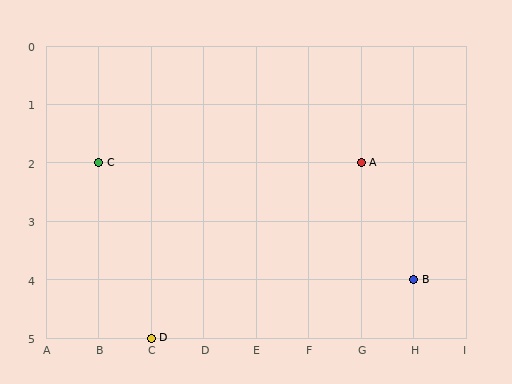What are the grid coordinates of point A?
Point A is at grid coordinates (G, 2).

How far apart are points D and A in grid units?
Points D and A are 4 columns and 3 rows apart (about 5.0 grid units diagonally).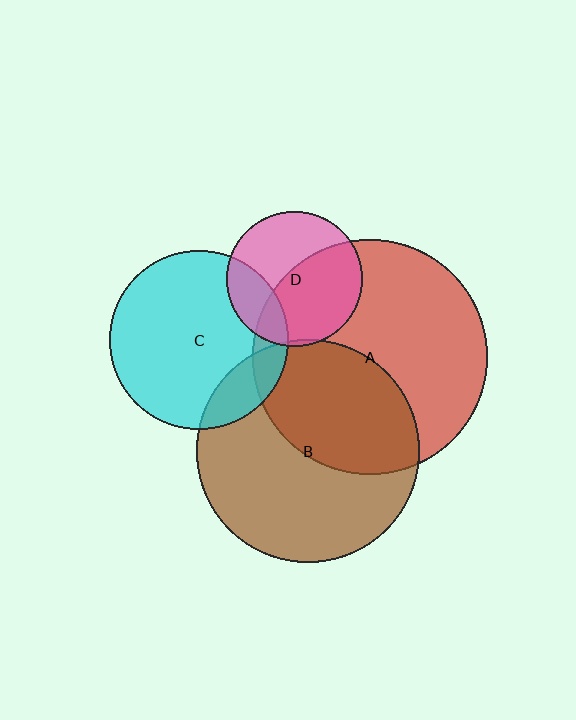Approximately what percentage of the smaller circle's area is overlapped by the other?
Approximately 50%.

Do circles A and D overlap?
Yes.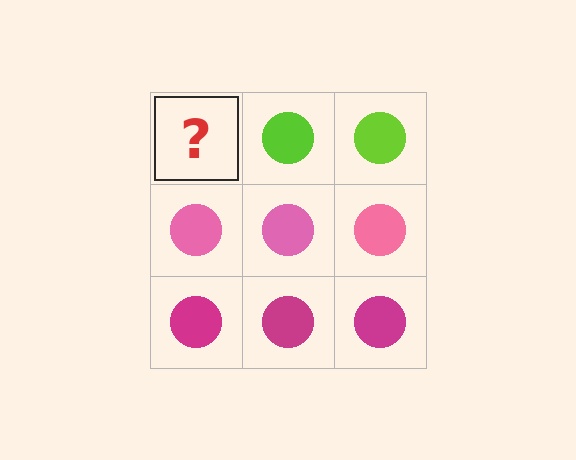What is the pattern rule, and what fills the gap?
The rule is that each row has a consistent color. The gap should be filled with a lime circle.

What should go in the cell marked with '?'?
The missing cell should contain a lime circle.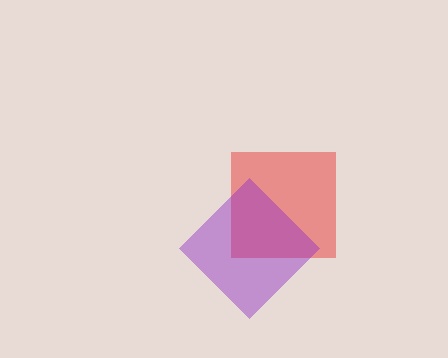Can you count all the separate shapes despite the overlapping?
Yes, there are 2 separate shapes.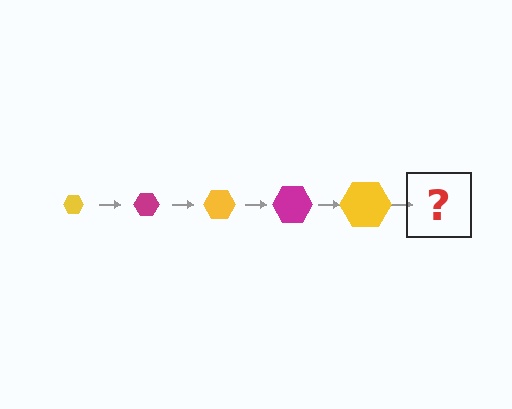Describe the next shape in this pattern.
It should be a magenta hexagon, larger than the previous one.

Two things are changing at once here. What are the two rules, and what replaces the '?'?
The two rules are that the hexagon grows larger each step and the color cycles through yellow and magenta. The '?' should be a magenta hexagon, larger than the previous one.